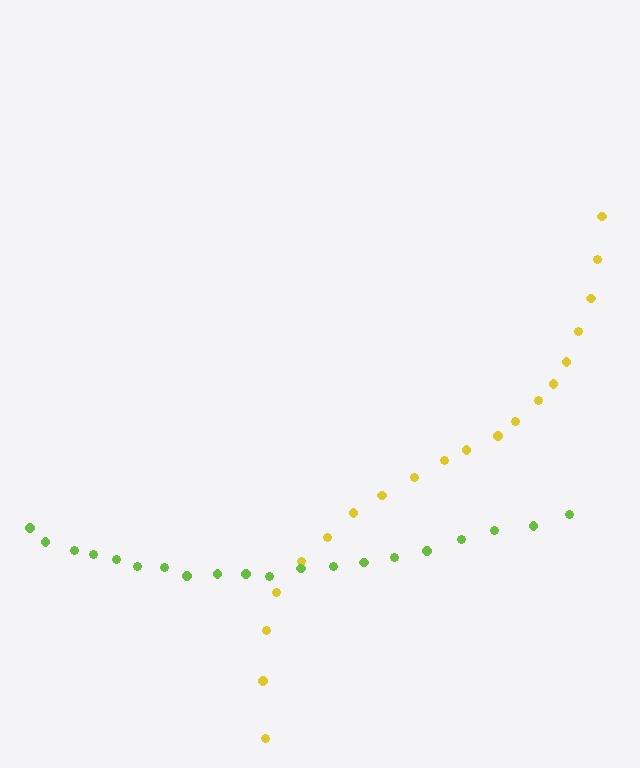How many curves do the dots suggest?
There are 2 distinct paths.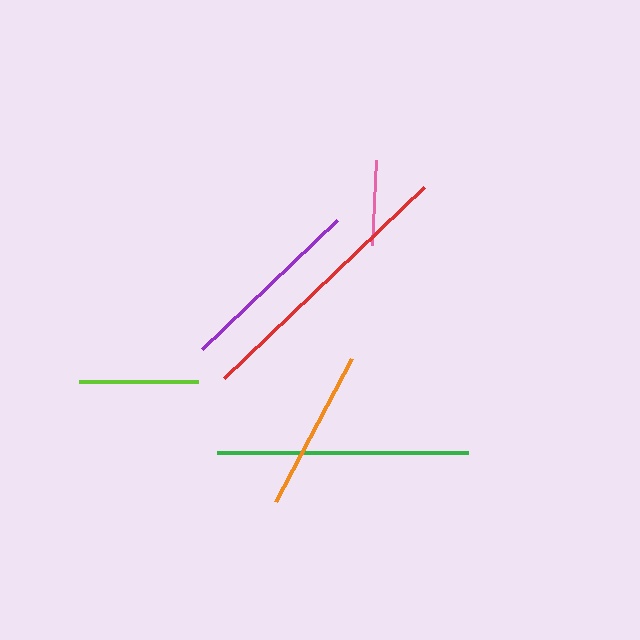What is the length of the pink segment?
The pink segment is approximately 85 pixels long.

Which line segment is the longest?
The red line is the longest at approximately 276 pixels.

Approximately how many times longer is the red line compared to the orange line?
The red line is approximately 1.7 times the length of the orange line.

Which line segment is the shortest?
The pink line is the shortest at approximately 85 pixels.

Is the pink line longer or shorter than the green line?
The green line is longer than the pink line.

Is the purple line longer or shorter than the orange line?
The purple line is longer than the orange line.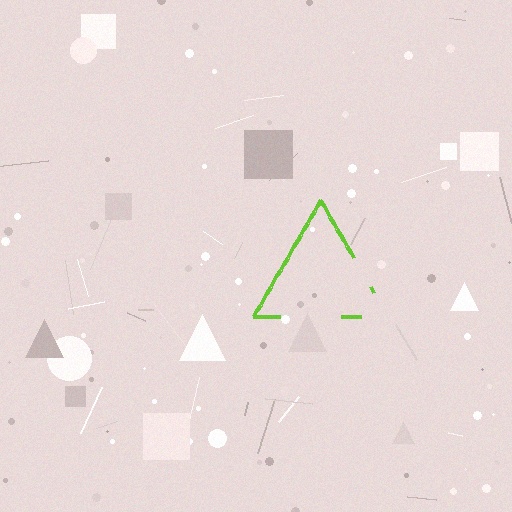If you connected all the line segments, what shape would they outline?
They would outline a triangle.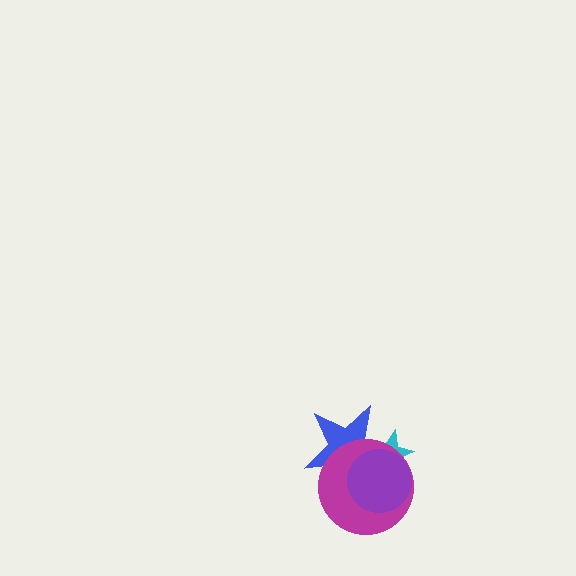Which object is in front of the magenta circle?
The purple circle is in front of the magenta circle.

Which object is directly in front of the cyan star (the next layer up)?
The blue star is directly in front of the cyan star.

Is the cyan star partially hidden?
Yes, it is partially covered by another shape.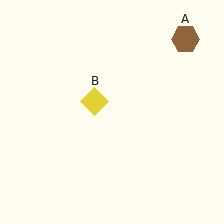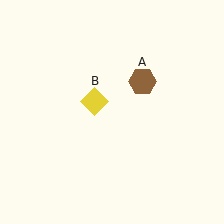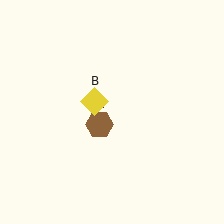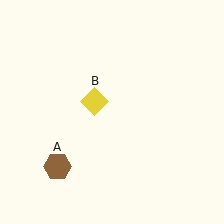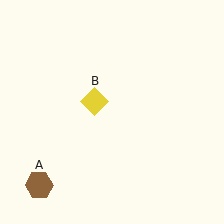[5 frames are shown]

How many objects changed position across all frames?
1 object changed position: brown hexagon (object A).